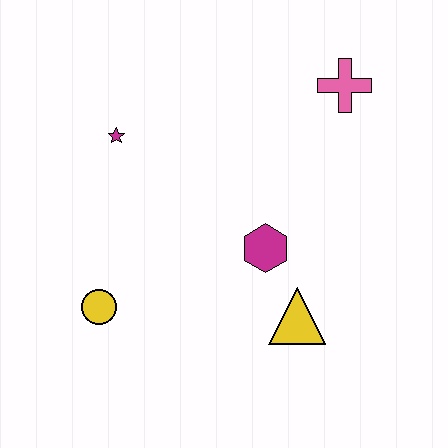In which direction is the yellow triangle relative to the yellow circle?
The yellow triangle is to the right of the yellow circle.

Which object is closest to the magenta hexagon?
The yellow triangle is closest to the magenta hexagon.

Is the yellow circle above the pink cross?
No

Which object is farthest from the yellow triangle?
The magenta star is farthest from the yellow triangle.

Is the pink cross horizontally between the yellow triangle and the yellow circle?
No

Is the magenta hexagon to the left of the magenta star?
No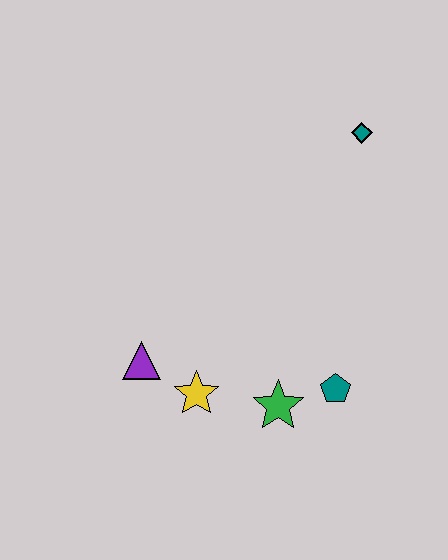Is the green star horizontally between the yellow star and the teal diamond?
Yes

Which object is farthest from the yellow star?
The teal diamond is farthest from the yellow star.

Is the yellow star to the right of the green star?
No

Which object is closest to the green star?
The teal pentagon is closest to the green star.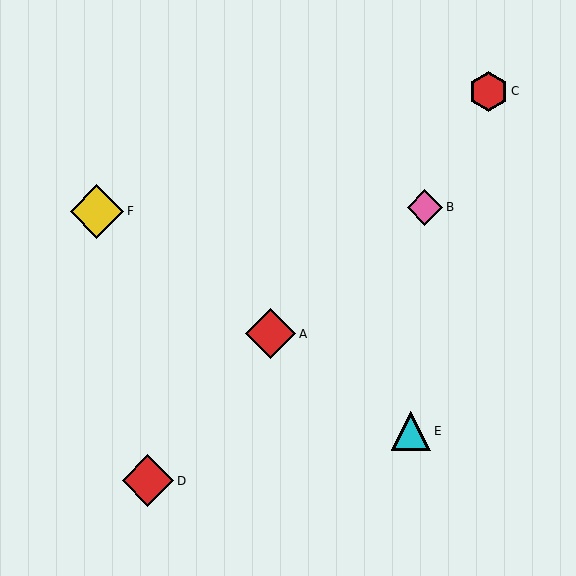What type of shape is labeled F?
Shape F is a yellow diamond.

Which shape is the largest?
The yellow diamond (labeled F) is the largest.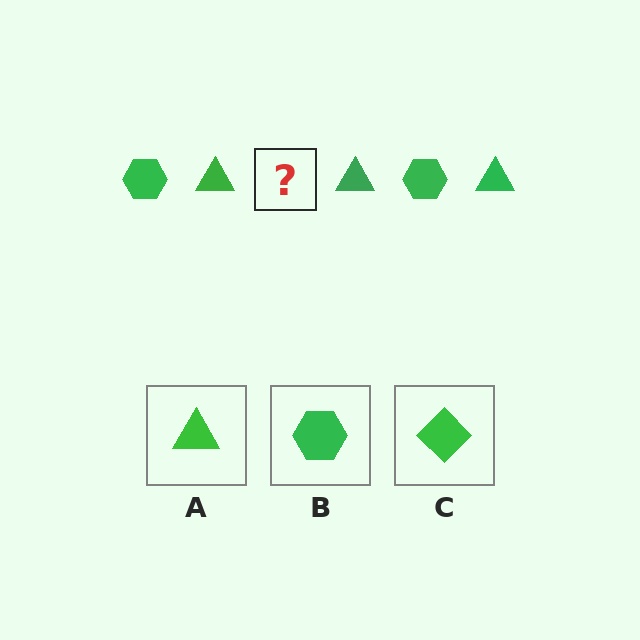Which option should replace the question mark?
Option B.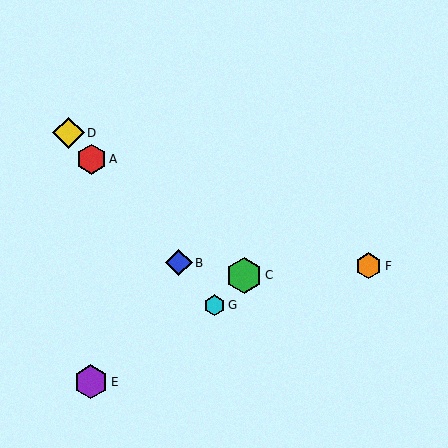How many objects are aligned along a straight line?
4 objects (A, B, D, G) are aligned along a straight line.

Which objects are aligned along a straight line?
Objects A, B, D, G are aligned along a straight line.